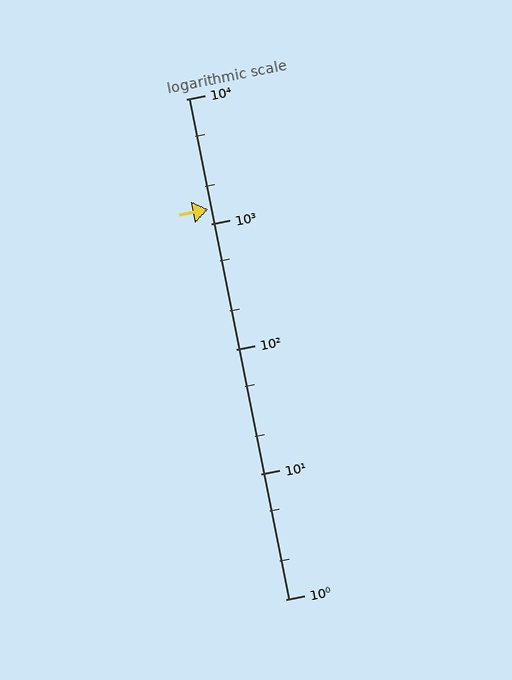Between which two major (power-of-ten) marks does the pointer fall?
The pointer is between 1000 and 10000.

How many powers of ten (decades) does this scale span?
The scale spans 4 decades, from 1 to 10000.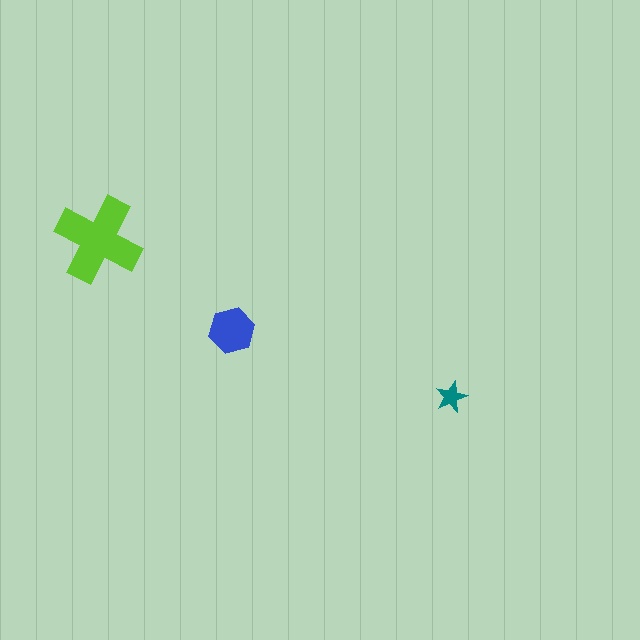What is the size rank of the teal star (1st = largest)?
3rd.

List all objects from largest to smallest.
The lime cross, the blue hexagon, the teal star.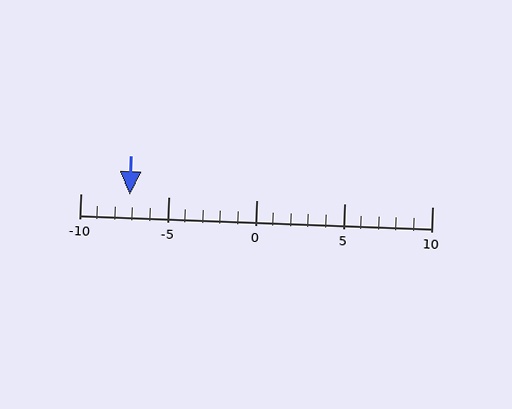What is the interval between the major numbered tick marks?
The major tick marks are spaced 5 units apart.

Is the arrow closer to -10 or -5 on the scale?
The arrow is closer to -5.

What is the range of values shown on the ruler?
The ruler shows values from -10 to 10.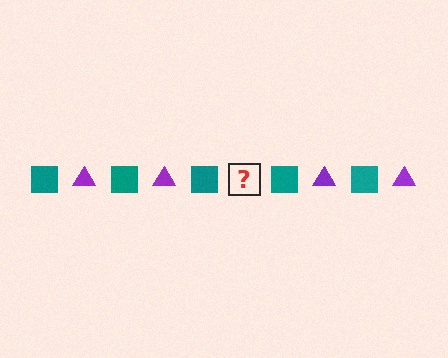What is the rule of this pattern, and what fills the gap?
The rule is that the pattern alternates between teal square and purple triangle. The gap should be filled with a purple triangle.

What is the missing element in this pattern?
The missing element is a purple triangle.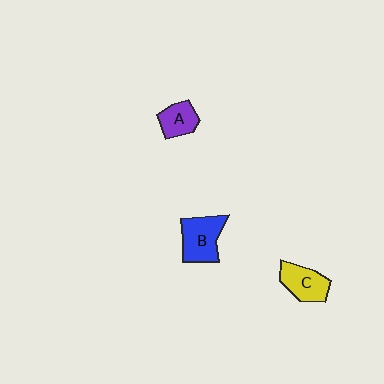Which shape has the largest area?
Shape B (blue).